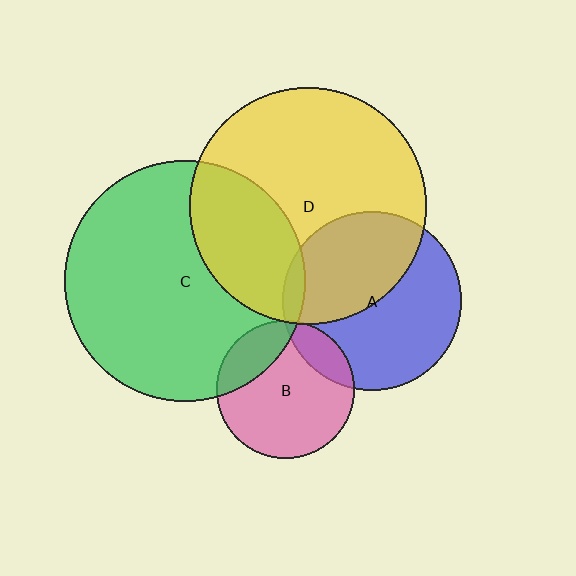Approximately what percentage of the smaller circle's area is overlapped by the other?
Approximately 5%.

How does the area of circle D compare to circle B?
Approximately 2.9 times.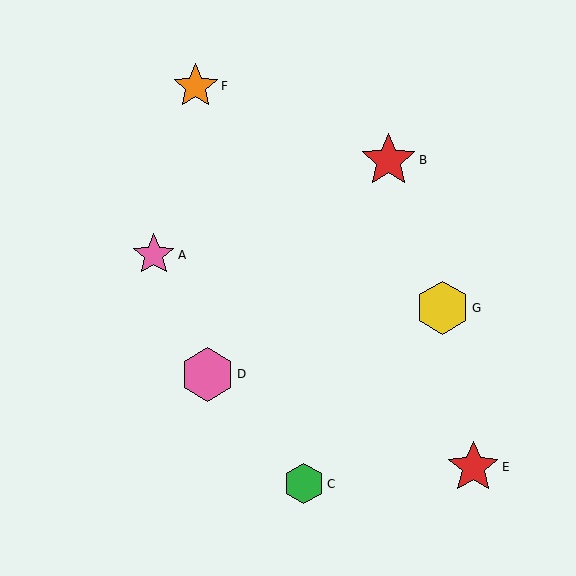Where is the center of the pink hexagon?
The center of the pink hexagon is at (208, 374).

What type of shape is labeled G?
Shape G is a yellow hexagon.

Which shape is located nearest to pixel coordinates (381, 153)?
The red star (labeled B) at (389, 160) is nearest to that location.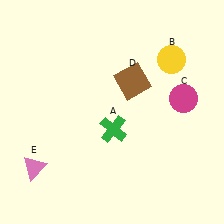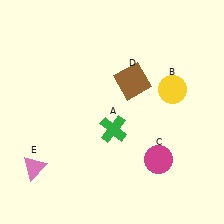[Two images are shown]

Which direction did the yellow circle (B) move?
The yellow circle (B) moved down.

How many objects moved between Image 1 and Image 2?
2 objects moved between the two images.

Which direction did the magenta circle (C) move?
The magenta circle (C) moved down.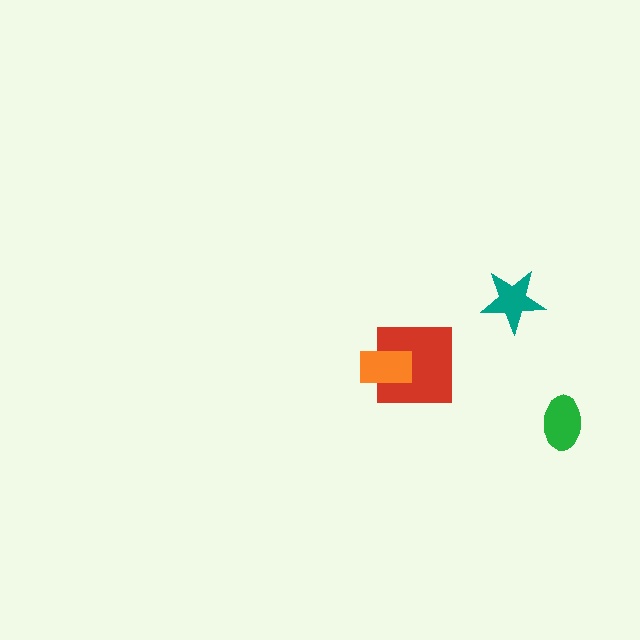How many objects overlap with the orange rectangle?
1 object overlaps with the orange rectangle.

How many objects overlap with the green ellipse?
0 objects overlap with the green ellipse.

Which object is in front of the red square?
The orange rectangle is in front of the red square.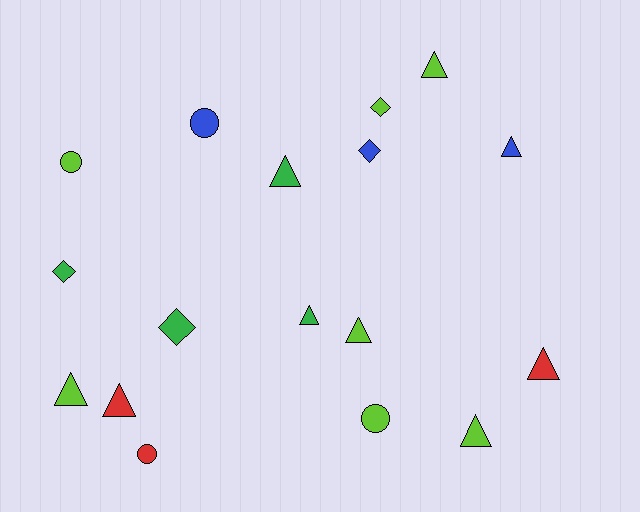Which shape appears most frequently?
Triangle, with 9 objects.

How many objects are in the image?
There are 17 objects.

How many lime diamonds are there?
There is 1 lime diamond.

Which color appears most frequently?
Lime, with 7 objects.